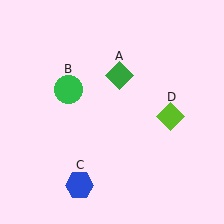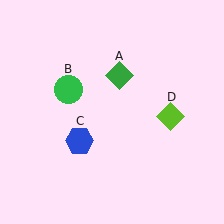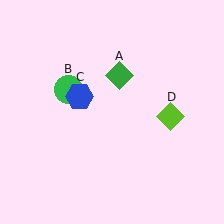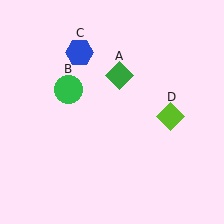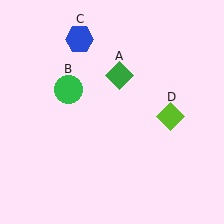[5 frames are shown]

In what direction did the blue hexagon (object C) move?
The blue hexagon (object C) moved up.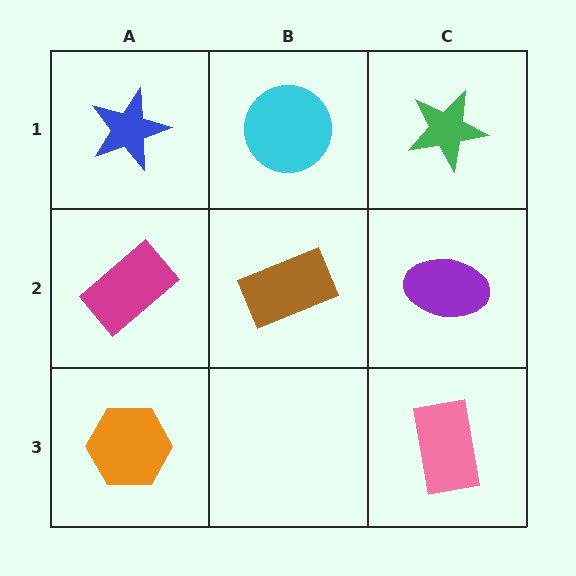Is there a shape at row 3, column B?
No, that cell is empty.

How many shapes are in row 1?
3 shapes.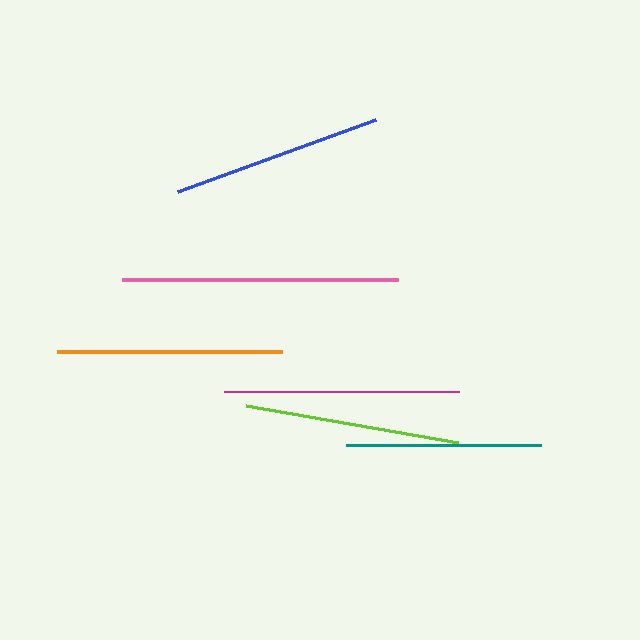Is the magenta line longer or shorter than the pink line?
The pink line is longer than the magenta line.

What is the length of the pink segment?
The pink segment is approximately 275 pixels long.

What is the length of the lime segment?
The lime segment is approximately 215 pixels long.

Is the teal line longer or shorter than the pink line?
The pink line is longer than the teal line.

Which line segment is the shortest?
The teal line is the shortest at approximately 195 pixels.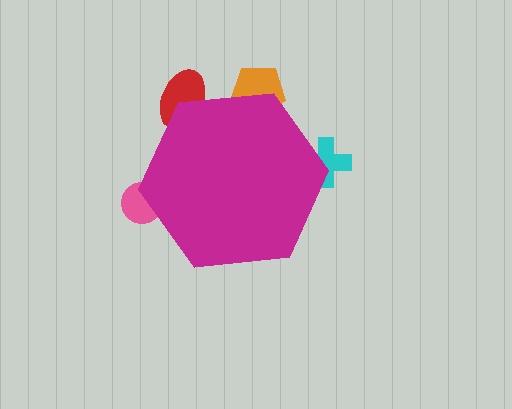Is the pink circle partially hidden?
Yes, the pink circle is partially hidden behind the magenta hexagon.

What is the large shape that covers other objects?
A magenta hexagon.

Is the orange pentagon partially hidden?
Yes, the orange pentagon is partially hidden behind the magenta hexagon.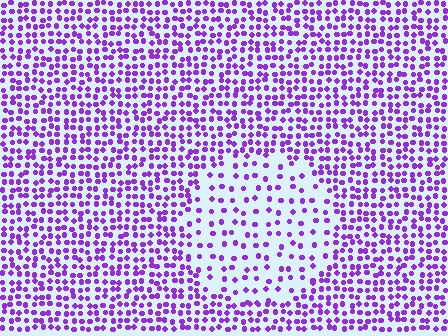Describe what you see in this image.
The image contains small purple elements arranged at two different densities. A circle-shaped region is visible where the elements are less densely packed than the surrounding area.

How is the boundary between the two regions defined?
The boundary is defined by a change in element density (approximately 2.2x ratio). All elements are the same color, size, and shape.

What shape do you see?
I see a circle.